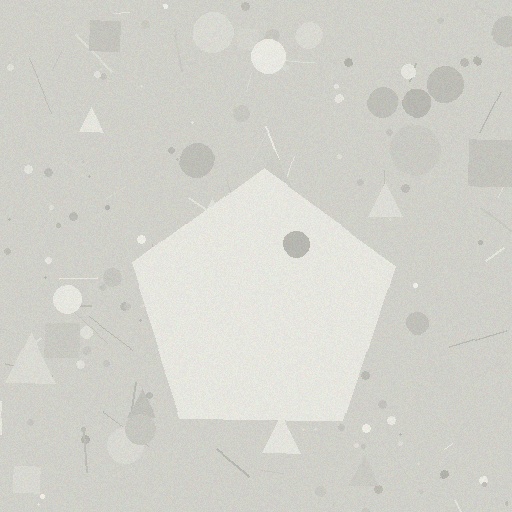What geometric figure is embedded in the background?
A pentagon is embedded in the background.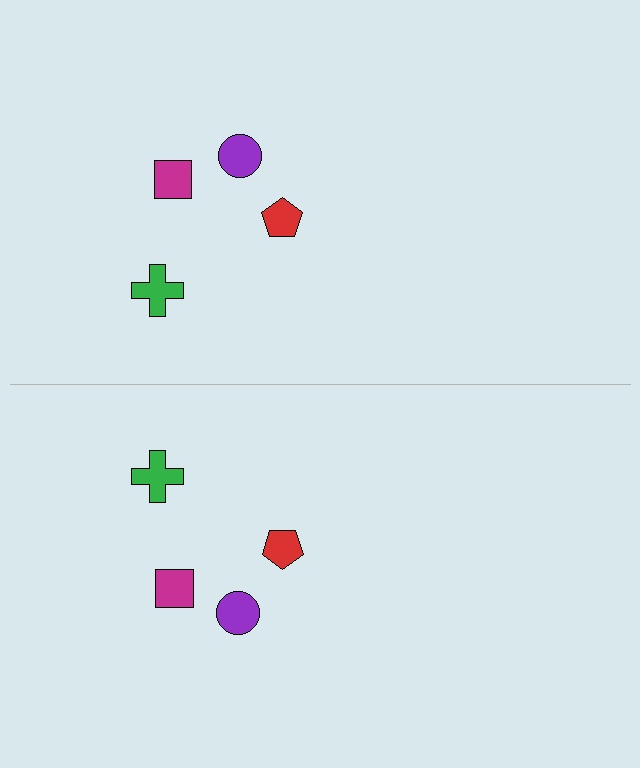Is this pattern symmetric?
Yes, this pattern has bilateral (reflection) symmetry.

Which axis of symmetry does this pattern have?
The pattern has a horizontal axis of symmetry running through the center of the image.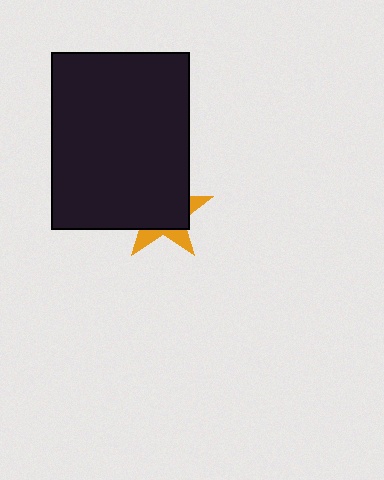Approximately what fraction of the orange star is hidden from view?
Roughly 69% of the orange star is hidden behind the black rectangle.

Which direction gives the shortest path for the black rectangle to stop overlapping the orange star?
Moving toward the upper-left gives the shortest separation.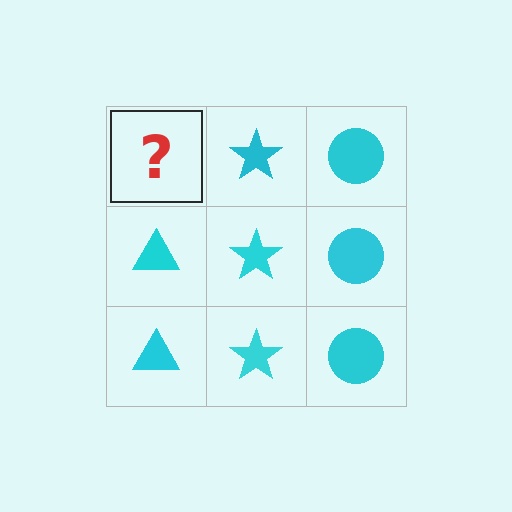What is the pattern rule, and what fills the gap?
The rule is that each column has a consistent shape. The gap should be filled with a cyan triangle.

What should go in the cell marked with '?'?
The missing cell should contain a cyan triangle.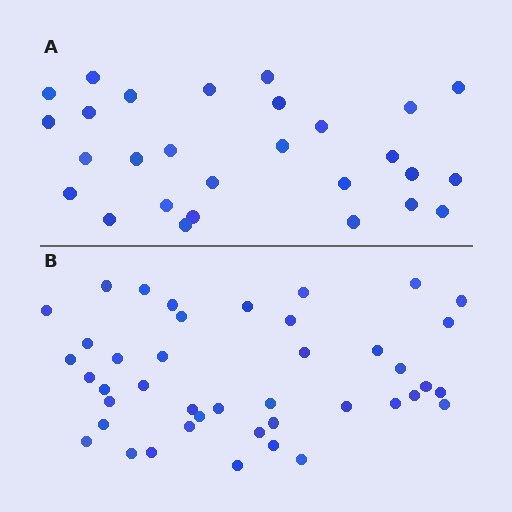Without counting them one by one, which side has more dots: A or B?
Region B (the bottom region) has more dots.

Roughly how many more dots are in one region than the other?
Region B has approximately 15 more dots than region A.